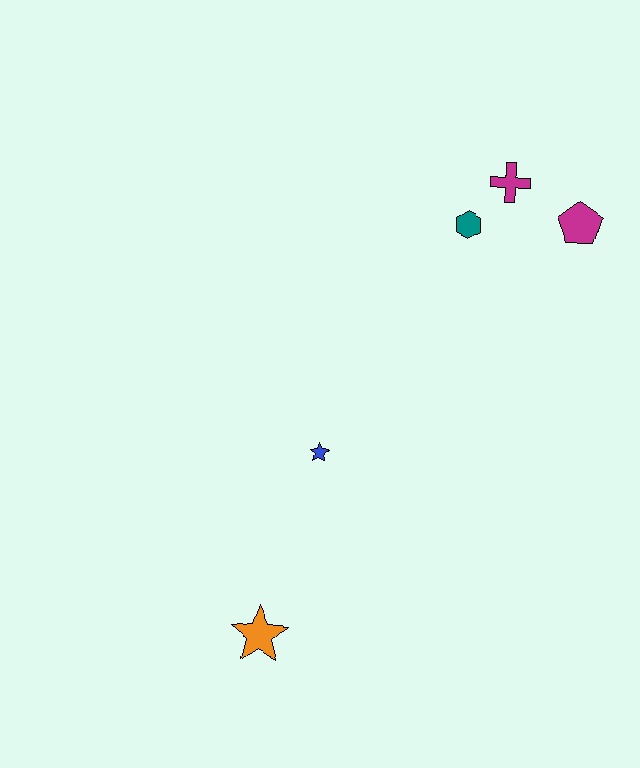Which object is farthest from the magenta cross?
The orange star is farthest from the magenta cross.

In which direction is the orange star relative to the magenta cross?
The orange star is below the magenta cross.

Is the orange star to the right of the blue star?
No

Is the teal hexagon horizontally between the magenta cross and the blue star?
Yes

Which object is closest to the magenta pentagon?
The magenta cross is closest to the magenta pentagon.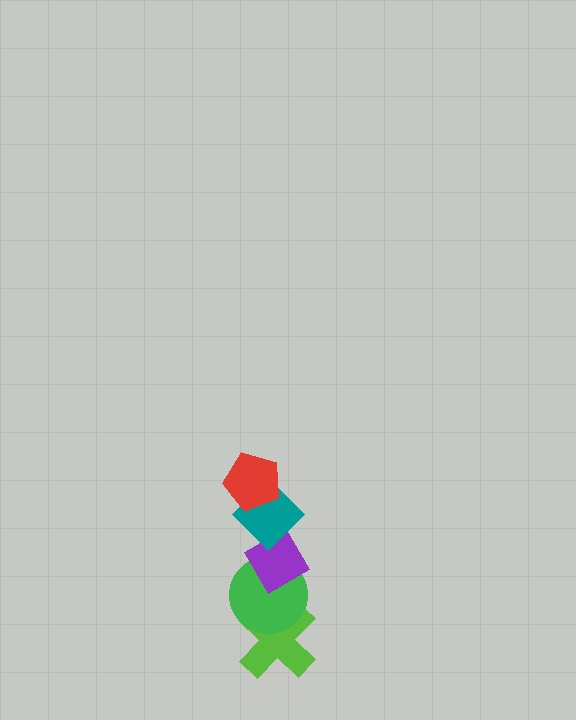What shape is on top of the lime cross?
The green circle is on top of the lime cross.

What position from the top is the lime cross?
The lime cross is 5th from the top.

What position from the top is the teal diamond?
The teal diamond is 2nd from the top.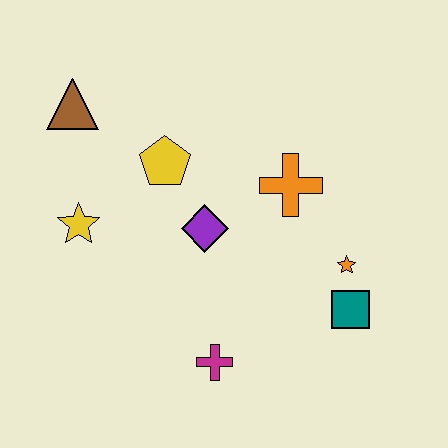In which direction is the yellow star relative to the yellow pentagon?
The yellow star is to the left of the yellow pentagon.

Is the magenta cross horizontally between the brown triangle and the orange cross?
Yes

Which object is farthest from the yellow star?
The teal square is farthest from the yellow star.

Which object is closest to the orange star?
The teal square is closest to the orange star.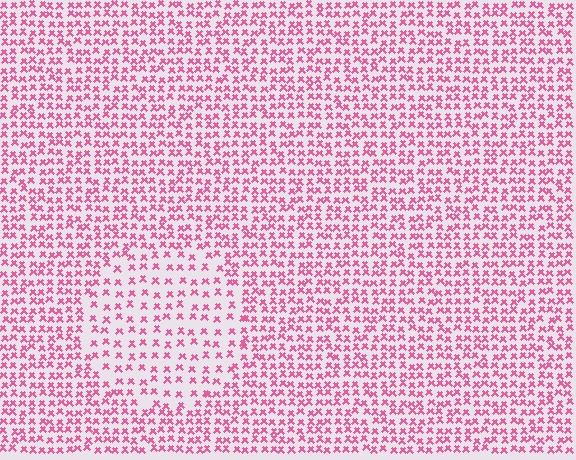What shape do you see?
I see a circle.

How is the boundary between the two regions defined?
The boundary is defined by a change in element density (approximately 1.8x ratio). All elements are the same color, size, and shape.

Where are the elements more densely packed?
The elements are more densely packed outside the circle boundary.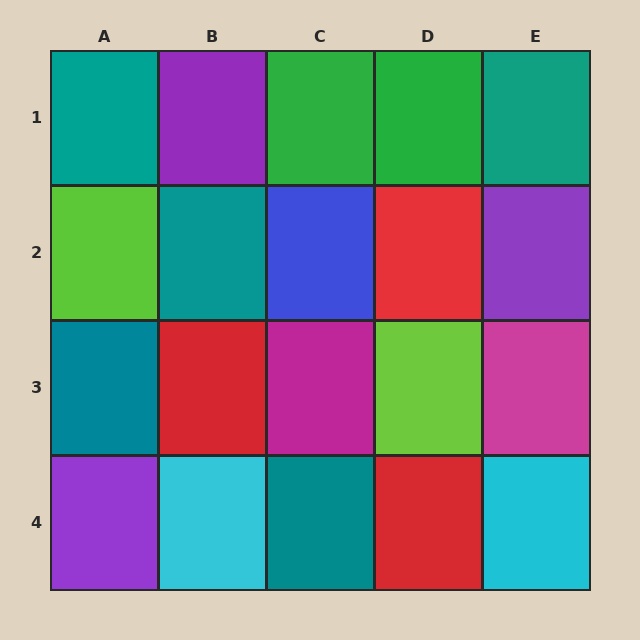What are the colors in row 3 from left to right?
Teal, red, magenta, lime, magenta.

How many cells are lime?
2 cells are lime.